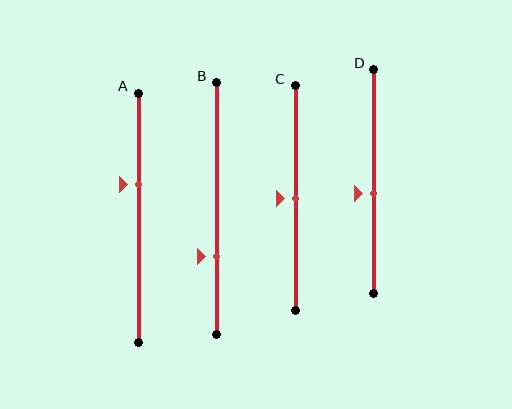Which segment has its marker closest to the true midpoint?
Segment C has its marker closest to the true midpoint.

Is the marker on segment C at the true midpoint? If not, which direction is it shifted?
Yes, the marker on segment C is at the true midpoint.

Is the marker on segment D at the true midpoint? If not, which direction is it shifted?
No, the marker on segment D is shifted downward by about 5% of the segment length.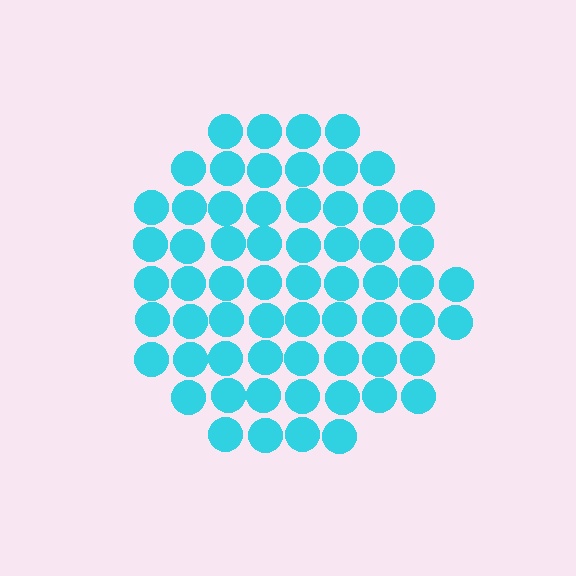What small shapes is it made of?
It is made of small circles.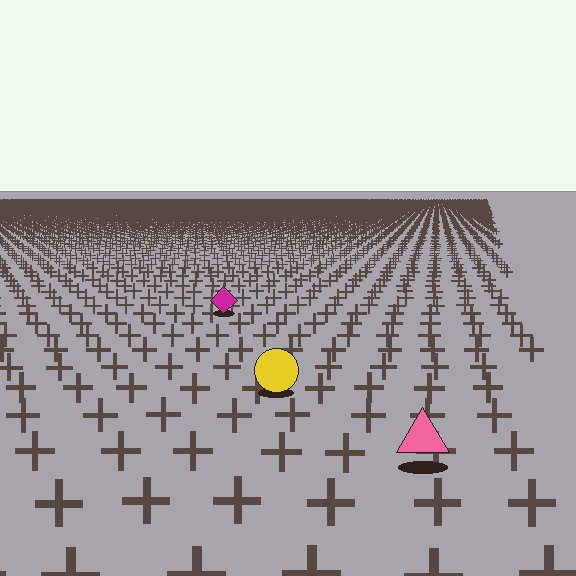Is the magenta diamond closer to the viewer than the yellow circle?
No. The yellow circle is closer — you can tell from the texture gradient: the ground texture is coarser near it.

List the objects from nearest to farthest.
From nearest to farthest: the pink triangle, the yellow circle, the magenta diamond.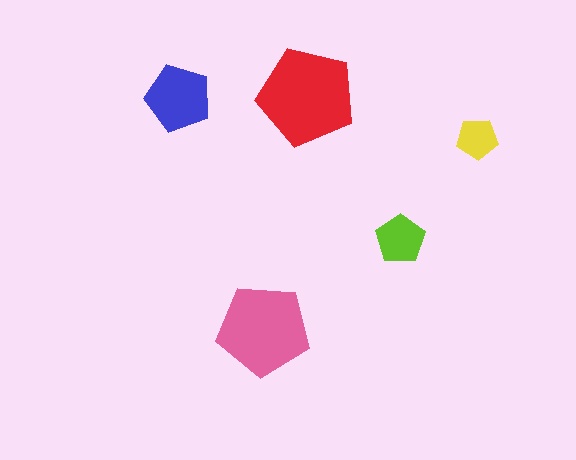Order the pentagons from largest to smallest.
the red one, the pink one, the blue one, the lime one, the yellow one.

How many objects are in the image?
There are 5 objects in the image.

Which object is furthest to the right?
The yellow pentagon is rightmost.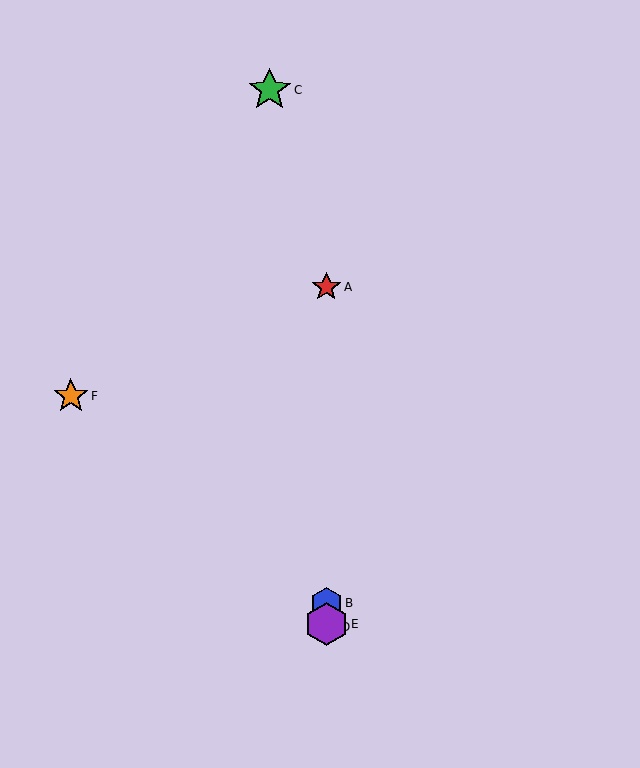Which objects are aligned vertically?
Objects A, B, D, E are aligned vertically.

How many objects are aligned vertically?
4 objects (A, B, D, E) are aligned vertically.